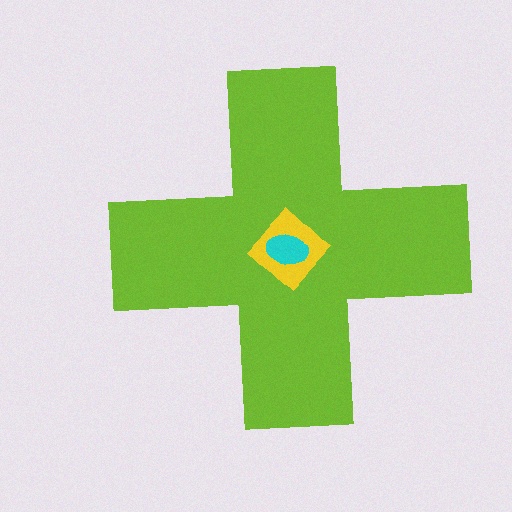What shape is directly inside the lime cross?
The yellow diamond.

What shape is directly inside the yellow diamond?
The cyan ellipse.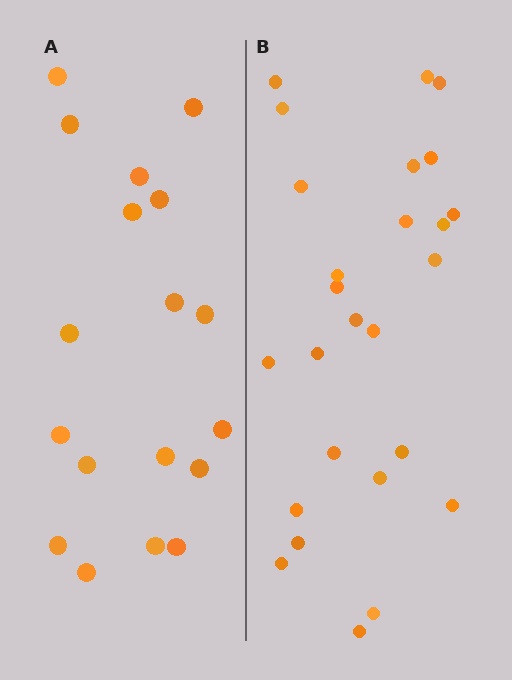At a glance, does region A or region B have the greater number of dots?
Region B (the right region) has more dots.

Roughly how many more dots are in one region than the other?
Region B has roughly 8 or so more dots than region A.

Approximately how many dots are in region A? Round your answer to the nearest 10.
About 20 dots. (The exact count is 18, which rounds to 20.)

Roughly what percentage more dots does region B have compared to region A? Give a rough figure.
About 45% more.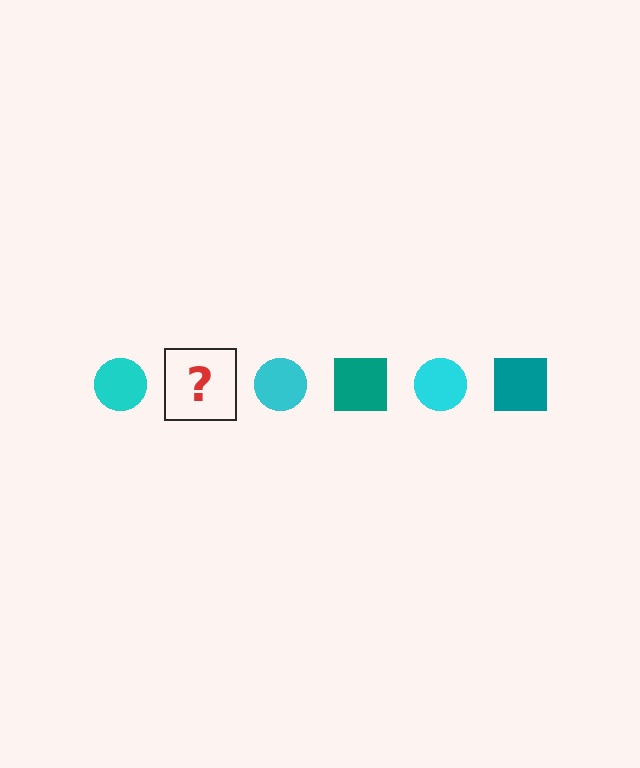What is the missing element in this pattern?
The missing element is a teal square.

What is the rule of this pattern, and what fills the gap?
The rule is that the pattern alternates between cyan circle and teal square. The gap should be filled with a teal square.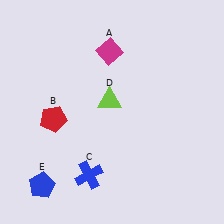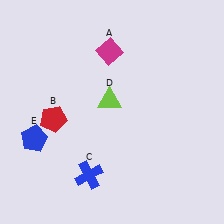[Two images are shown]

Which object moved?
The blue pentagon (E) moved up.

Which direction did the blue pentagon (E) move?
The blue pentagon (E) moved up.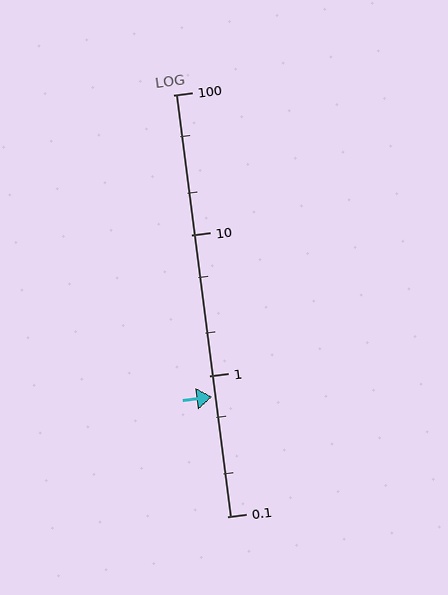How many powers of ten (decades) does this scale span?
The scale spans 3 decades, from 0.1 to 100.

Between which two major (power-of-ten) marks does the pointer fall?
The pointer is between 0.1 and 1.